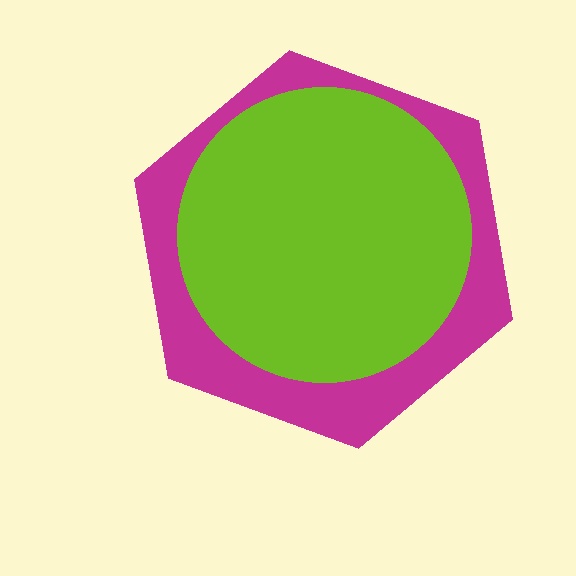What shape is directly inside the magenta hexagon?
The lime circle.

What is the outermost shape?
The magenta hexagon.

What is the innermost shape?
The lime circle.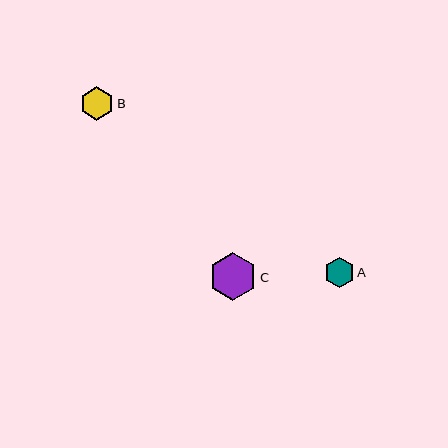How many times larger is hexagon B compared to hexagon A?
Hexagon B is approximately 1.1 times the size of hexagon A.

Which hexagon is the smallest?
Hexagon A is the smallest with a size of approximately 30 pixels.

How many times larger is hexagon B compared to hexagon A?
Hexagon B is approximately 1.1 times the size of hexagon A.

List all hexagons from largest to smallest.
From largest to smallest: C, B, A.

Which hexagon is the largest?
Hexagon C is the largest with a size of approximately 48 pixels.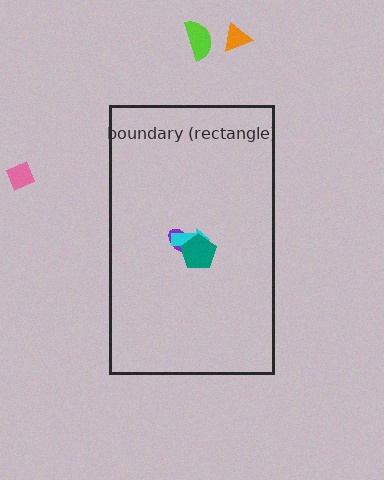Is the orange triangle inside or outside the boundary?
Outside.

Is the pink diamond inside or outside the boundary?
Outside.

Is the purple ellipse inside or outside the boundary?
Inside.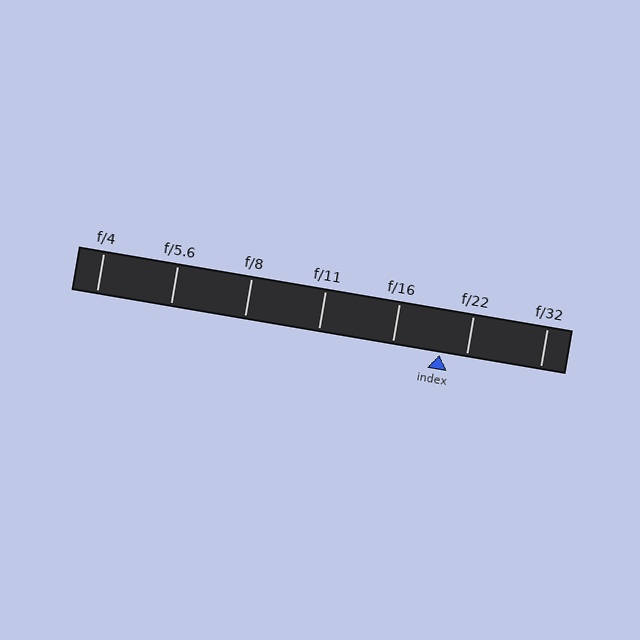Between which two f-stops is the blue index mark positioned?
The index mark is between f/16 and f/22.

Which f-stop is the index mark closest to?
The index mark is closest to f/22.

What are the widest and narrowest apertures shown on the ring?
The widest aperture shown is f/4 and the narrowest is f/32.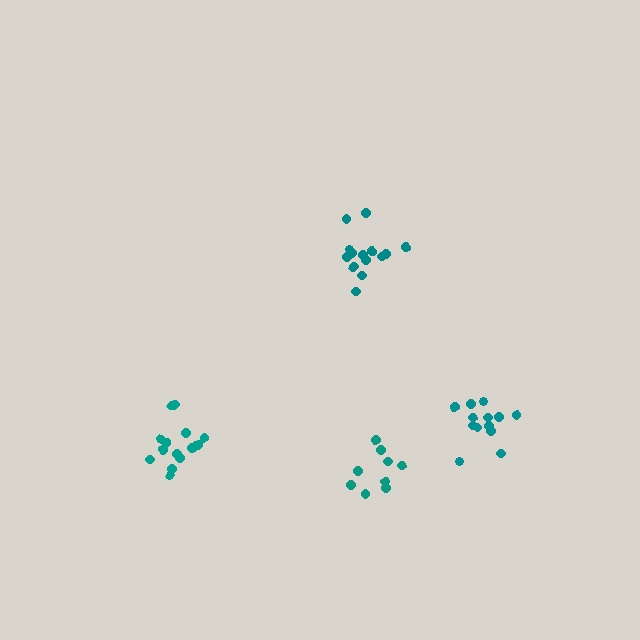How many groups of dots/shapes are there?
There are 4 groups.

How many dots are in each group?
Group 1: 9 dots, Group 2: 13 dots, Group 3: 14 dots, Group 4: 14 dots (50 total).